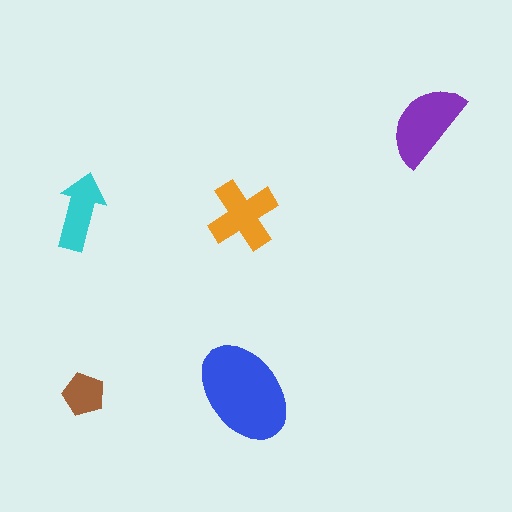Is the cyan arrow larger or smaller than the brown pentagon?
Larger.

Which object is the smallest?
The brown pentagon.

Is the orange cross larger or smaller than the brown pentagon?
Larger.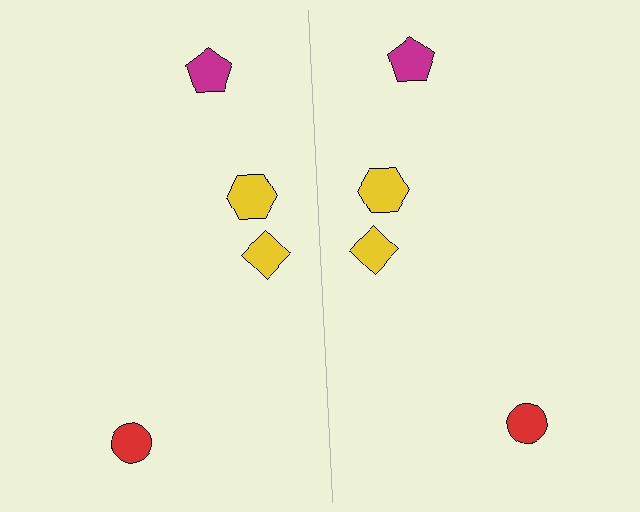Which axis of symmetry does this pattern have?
The pattern has a vertical axis of symmetry running through the center of the image.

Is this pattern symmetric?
Yes, this pattern has bilateral (reflection) symmetry.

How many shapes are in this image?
There are 8 shapes in this image.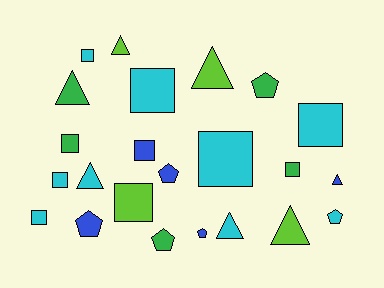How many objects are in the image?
There are 23 objects.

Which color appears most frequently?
Cyan, with 9 objects.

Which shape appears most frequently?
Square, with 10 objects.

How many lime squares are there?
There is 1 lime square.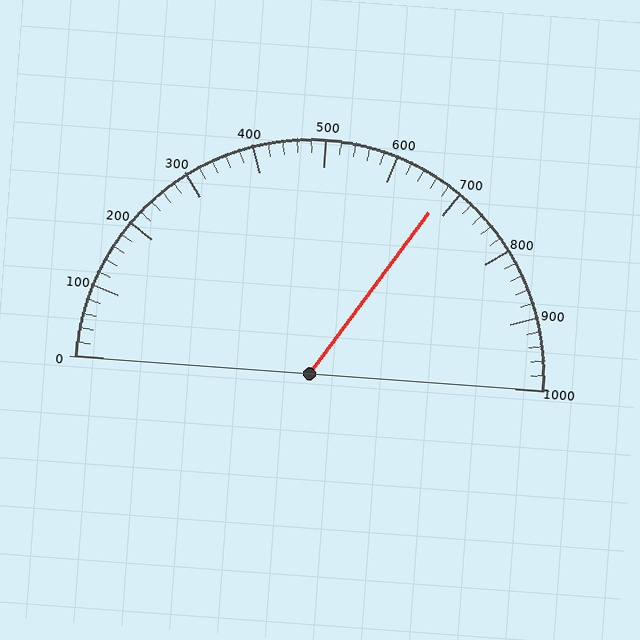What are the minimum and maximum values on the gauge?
The gauge ranges from 0 to 1000.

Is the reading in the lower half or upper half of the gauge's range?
The reading is in the upper half of the range (0 to 1000).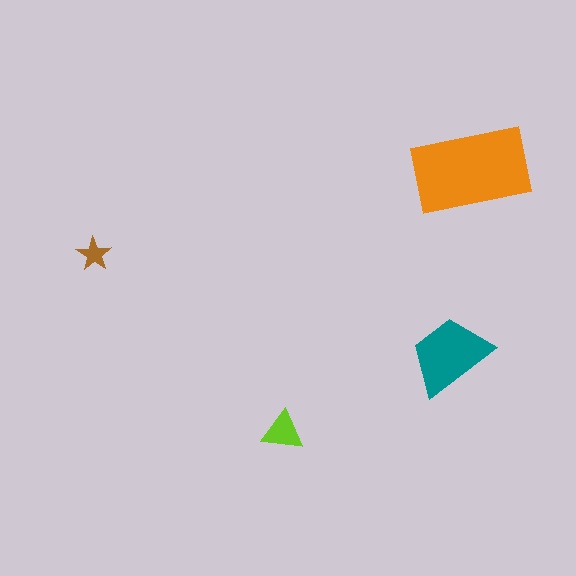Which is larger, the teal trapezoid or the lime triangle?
The teal trapezoid.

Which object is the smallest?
The brown star.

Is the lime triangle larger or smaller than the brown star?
Larger.